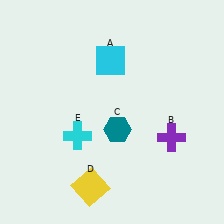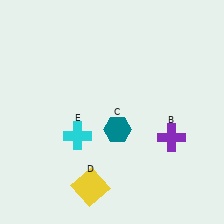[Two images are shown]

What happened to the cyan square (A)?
The cyan square (A) was removed in Image 2. It was in the top-left area of Image 1.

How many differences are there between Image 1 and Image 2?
There is 1 difference between the two images.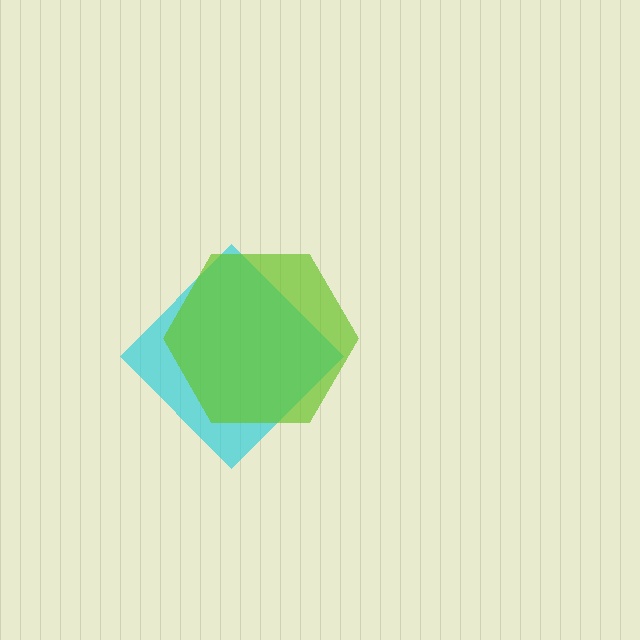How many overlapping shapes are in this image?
There are 2 overlapping shapes in the image.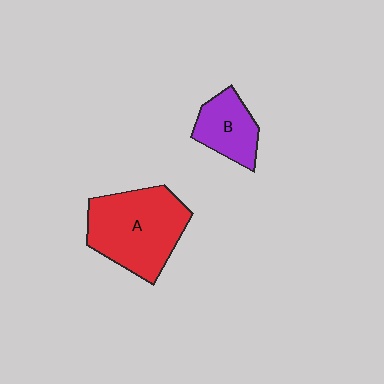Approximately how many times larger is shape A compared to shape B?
Approximately 2.0 times.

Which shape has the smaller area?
Shape B (purple).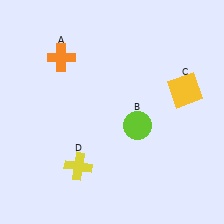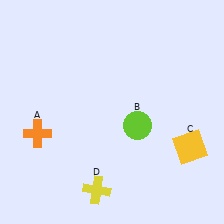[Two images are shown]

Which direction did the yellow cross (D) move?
The yellow cross (D) moved down.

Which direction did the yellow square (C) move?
The yellow square (C) moved down.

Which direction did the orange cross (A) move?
The orange cross (A) moved down.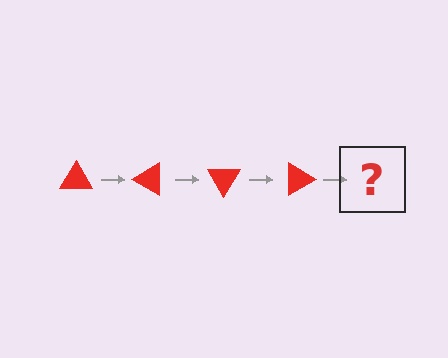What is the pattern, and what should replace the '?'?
The pattern is that the triangle rotates 30 degrees each step. The '?' should be a red triangle rotated 120 degrees.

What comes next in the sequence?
The next element should be a red triangle rotated 120 degrees.